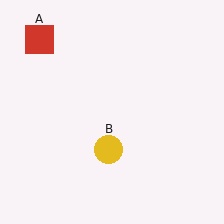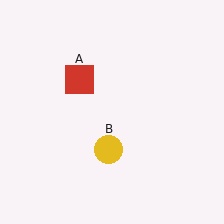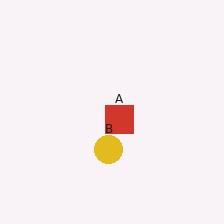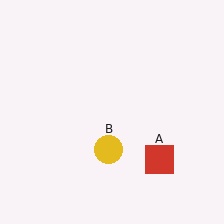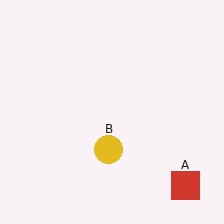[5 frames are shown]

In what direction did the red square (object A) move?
The red square (object A) moved down and to the right.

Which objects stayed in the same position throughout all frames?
Yellow circle (object B) remained stationary.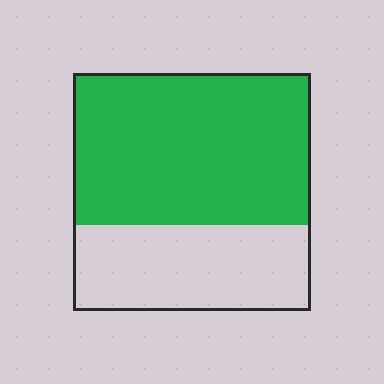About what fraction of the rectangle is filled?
About five eighths (5/8).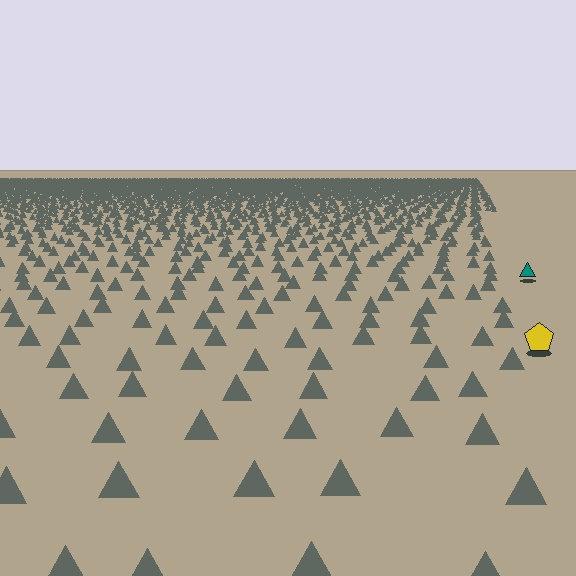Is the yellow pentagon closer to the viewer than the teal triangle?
Yes. The yellow pentagon is closer — you can tell from the texture gradient: the ground texture is coarser near it.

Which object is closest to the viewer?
The yellow pentagon is closest. The texture marks near it are larger and more spread out.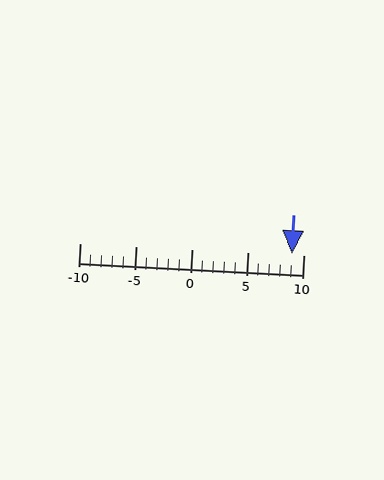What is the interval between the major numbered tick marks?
The major tick marks are spaced 5 units apart.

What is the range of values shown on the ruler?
The ruler shows values from -10 to 10.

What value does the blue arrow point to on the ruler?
The blue arrow points to approximately 9.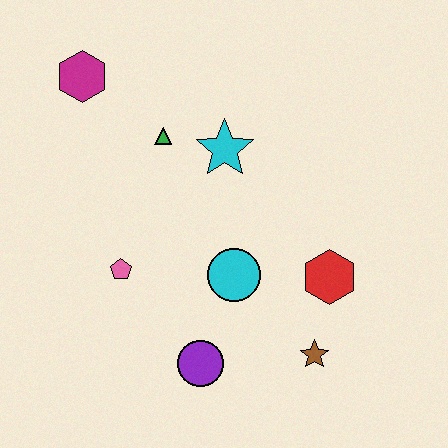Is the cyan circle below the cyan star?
Yes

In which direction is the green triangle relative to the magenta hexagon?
The green triangle is to the right of the magenta hexagon.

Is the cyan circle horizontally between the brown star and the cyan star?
Yes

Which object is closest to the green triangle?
The cyan star is closest to the green triangle.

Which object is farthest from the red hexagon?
The magenta hexagon is farthest from the red hexagon.